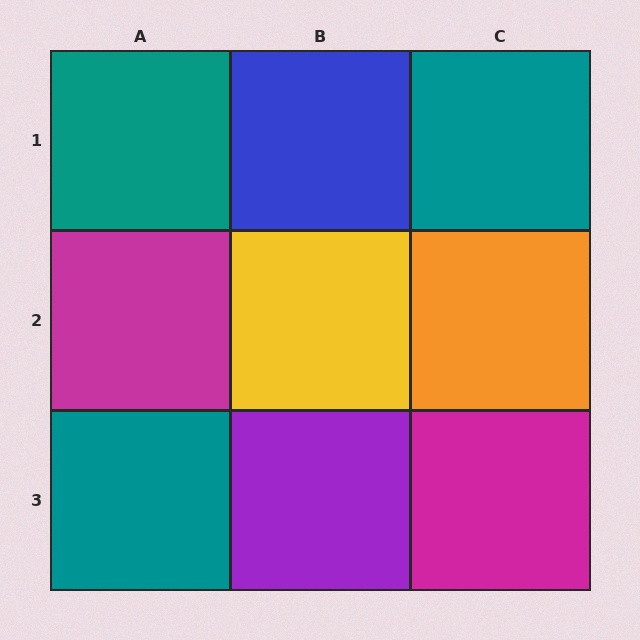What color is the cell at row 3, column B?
Purple.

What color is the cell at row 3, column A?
Teal.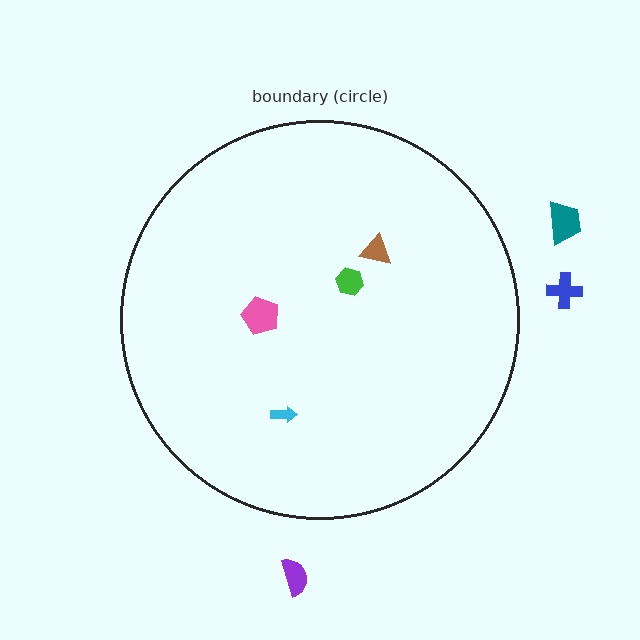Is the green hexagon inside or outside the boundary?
Inside.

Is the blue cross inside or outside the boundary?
Outside.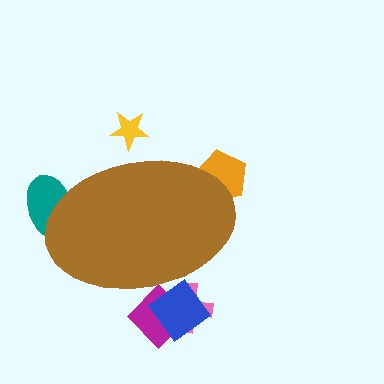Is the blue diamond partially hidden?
Yes, the blue diamond is partially hidden behind the brown ellipse.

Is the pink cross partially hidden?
Yes, the pink cross is partially hidden behind the brown ellipse.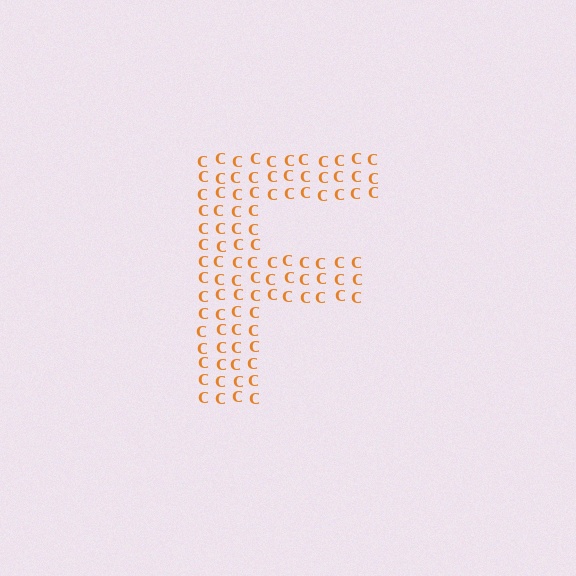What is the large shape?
The large shape is the letter F.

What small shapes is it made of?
It is made of small letter C's.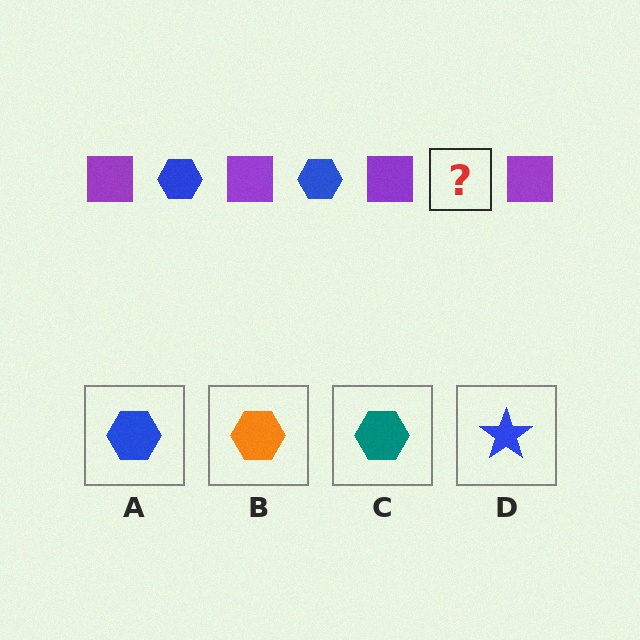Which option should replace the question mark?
Option A.